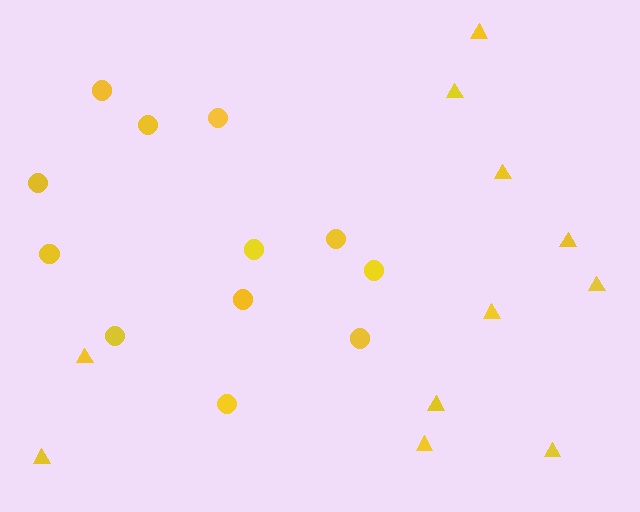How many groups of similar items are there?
There are 2 groups: one group of triangles (11) and one group of circles (12).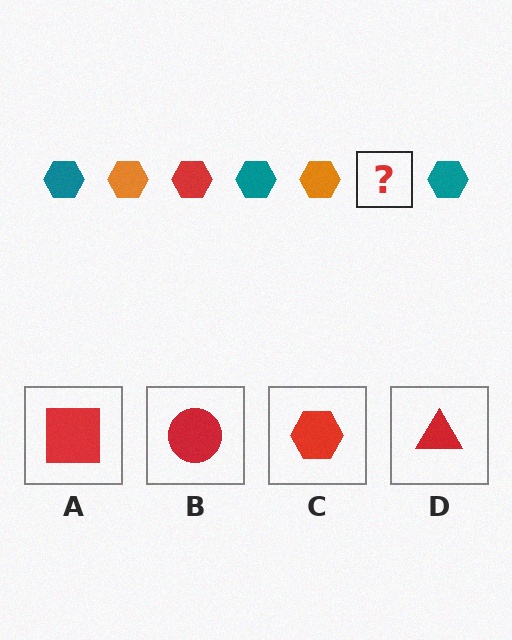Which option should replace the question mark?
Option C.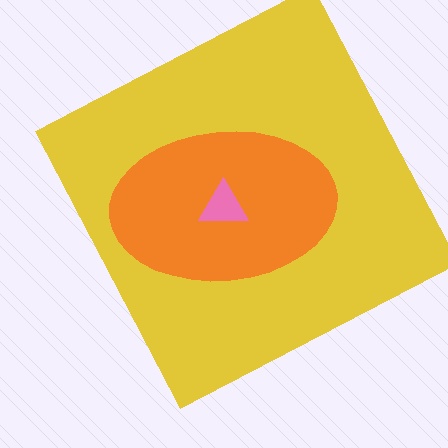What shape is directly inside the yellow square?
The orange ellipse.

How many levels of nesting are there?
3.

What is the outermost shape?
The yellow square.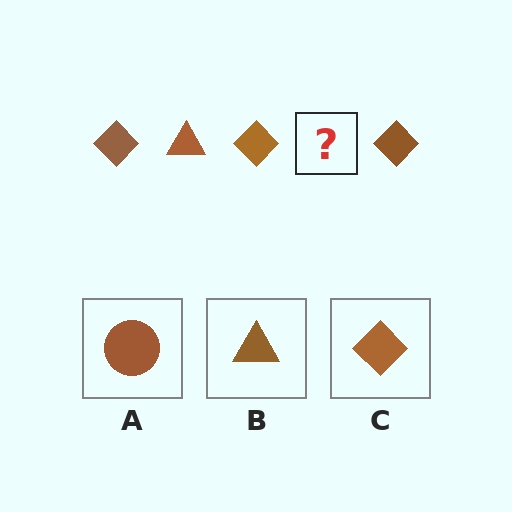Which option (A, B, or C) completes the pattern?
B.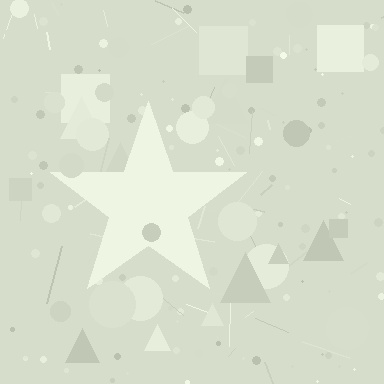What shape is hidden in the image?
A star is hidden in the image.